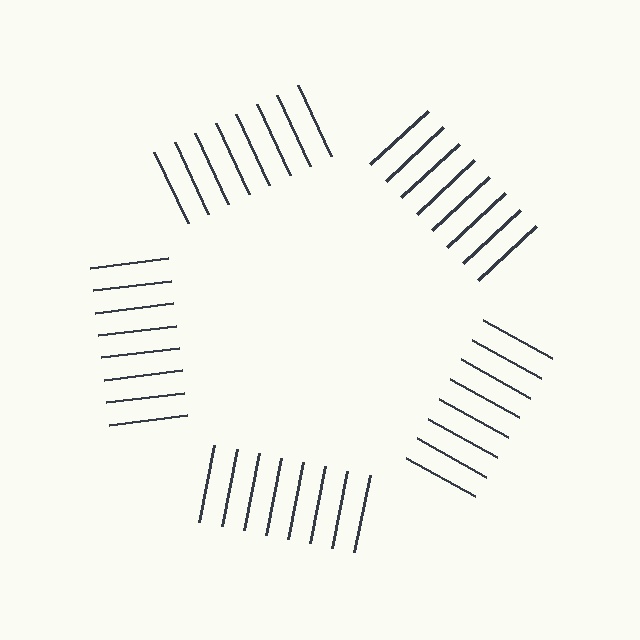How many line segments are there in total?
40 — 8 along each of the 5 edges.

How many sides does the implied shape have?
5 sides — the line-ends trace a pentagon.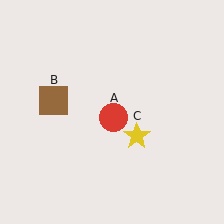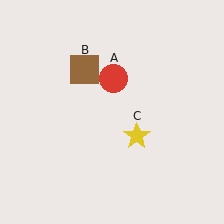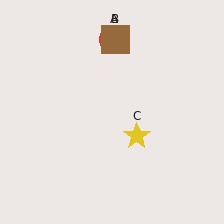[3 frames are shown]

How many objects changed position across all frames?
2 objects changed position: red circle (object A), brown square (object B).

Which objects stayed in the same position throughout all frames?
Yellow star (object C) remained stationary.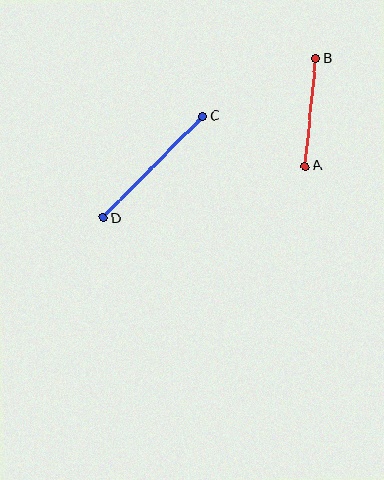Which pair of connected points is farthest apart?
Points C and D are farthest apart.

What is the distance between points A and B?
The distance is approximately 108 pixels.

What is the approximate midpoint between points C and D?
The midpoint is at approximately (153, 167) pixels.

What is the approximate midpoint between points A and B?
The midpoint is at approximately (310, 112) pixels.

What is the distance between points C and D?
The distance is approximately 143 pixels.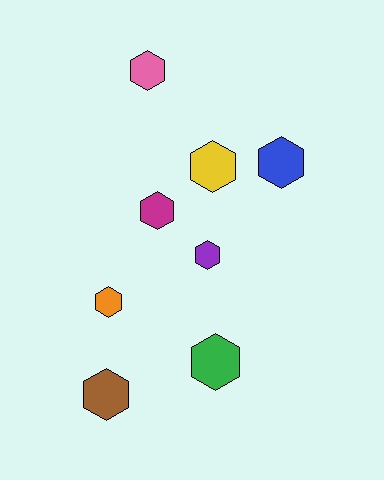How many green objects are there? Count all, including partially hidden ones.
There is 1 green object.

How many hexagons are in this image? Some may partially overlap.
There are 8 hexagons.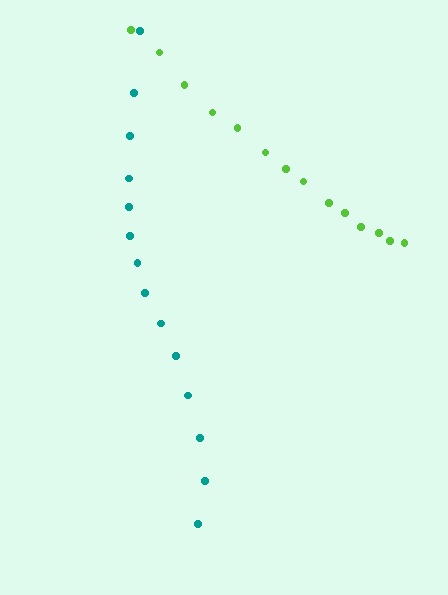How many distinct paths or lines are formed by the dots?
There are 2 distinct paths.